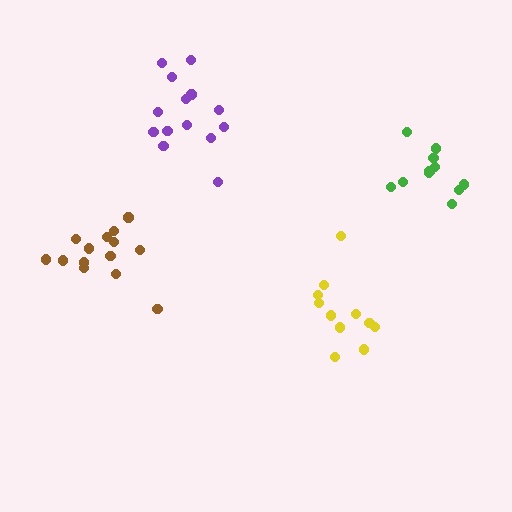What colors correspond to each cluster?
The clusters are colored: brown, yellow, purple, green.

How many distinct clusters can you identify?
There are 4 distinct clusters.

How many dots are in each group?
Group 1: 14 dots, Group 2: 11 dots, Group 3: 14 dots, Group 4: 11 dots (50 total).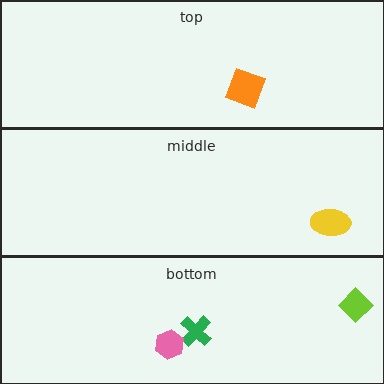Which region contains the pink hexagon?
The bottom region.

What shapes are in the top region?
The orange square.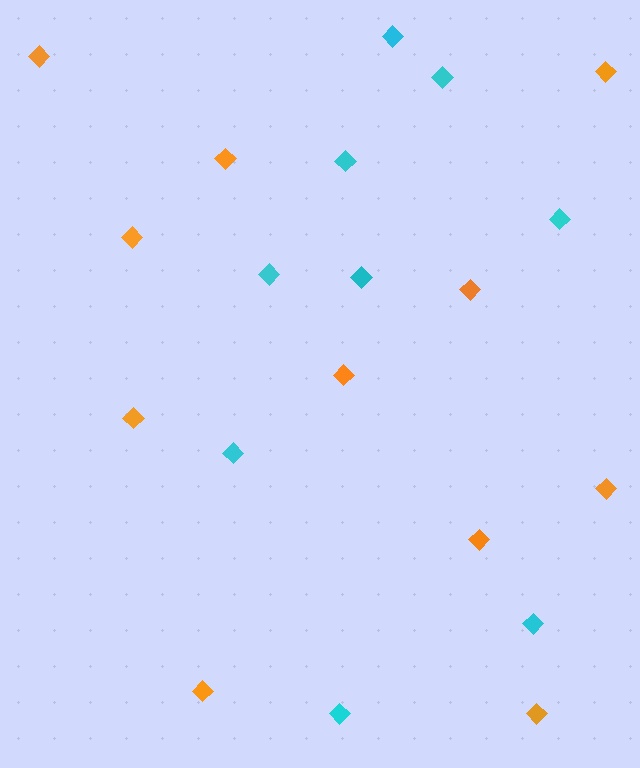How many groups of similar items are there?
There are 2 groups: one group of cyan diamonds (9) and one group of orange diamonds (11).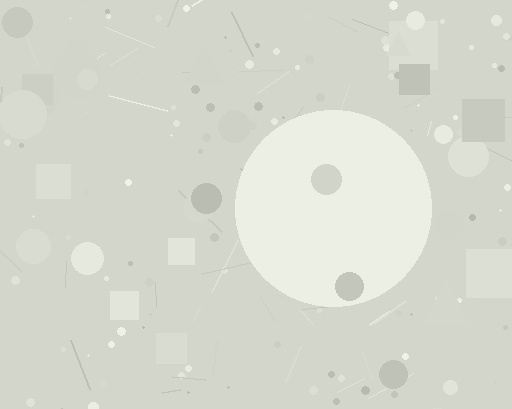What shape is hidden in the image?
A circle is hidden in the image.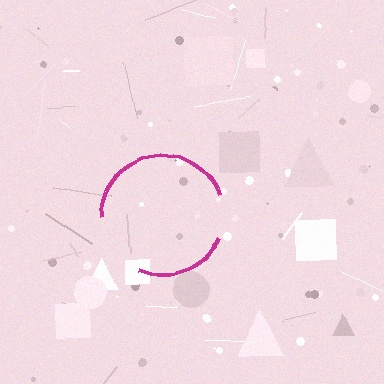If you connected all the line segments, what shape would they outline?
They would outline a circle.